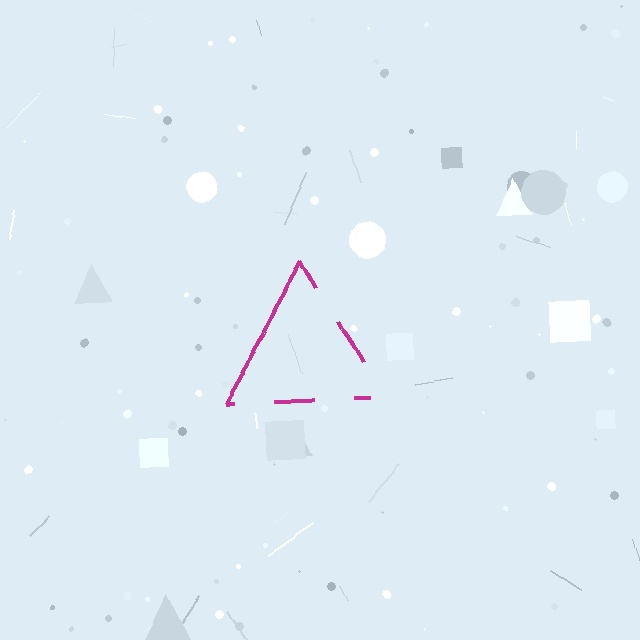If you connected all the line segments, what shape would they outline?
They would outline a triangle.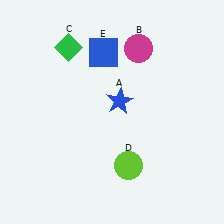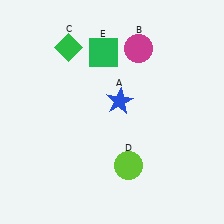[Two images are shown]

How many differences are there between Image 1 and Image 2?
There is 1 difference between the two images.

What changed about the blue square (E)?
In Image 1, E is blue. In Image 2, it changed to green.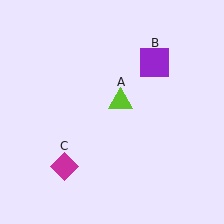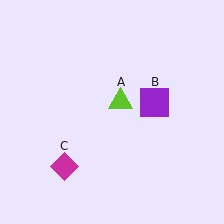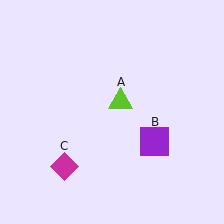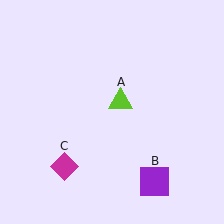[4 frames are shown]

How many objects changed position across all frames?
1 object changed position: purple square (object B).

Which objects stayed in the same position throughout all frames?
Lime triangle (object A) and magenta diamond (object C) remained stationary.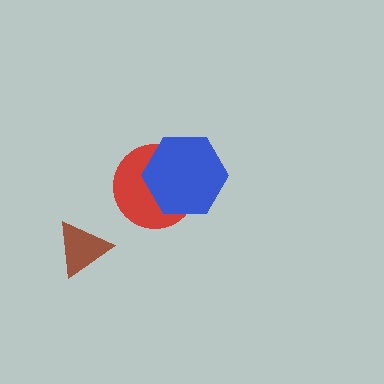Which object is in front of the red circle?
The blue hexagon is in front of the red circle.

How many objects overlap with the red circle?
1 object overlaps with the red circle.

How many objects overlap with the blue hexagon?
1 object overlaps with the blue hexagon.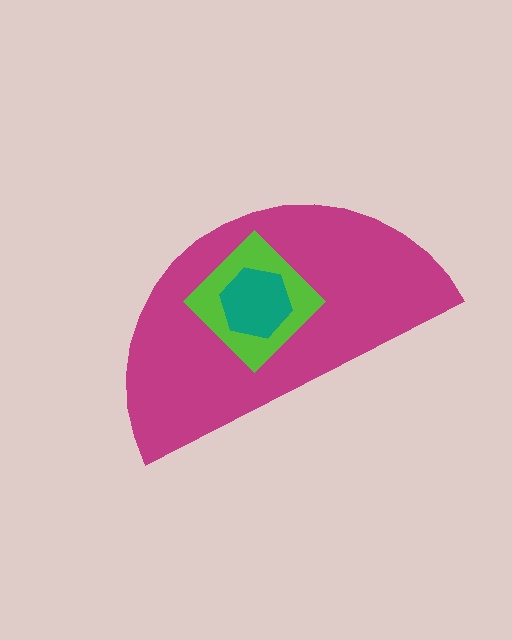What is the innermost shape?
The teal hexagon.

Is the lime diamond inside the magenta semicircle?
Yes.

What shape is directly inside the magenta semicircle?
The lime diamond.